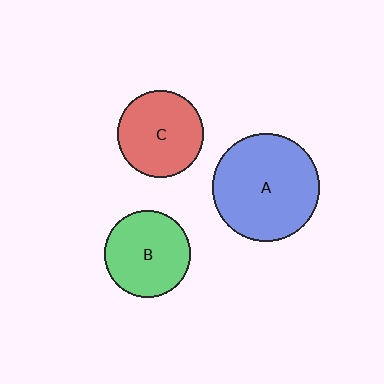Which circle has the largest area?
Circle A (blue).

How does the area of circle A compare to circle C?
Approximately 1.5 times.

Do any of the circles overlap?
No, none of the circles overlap.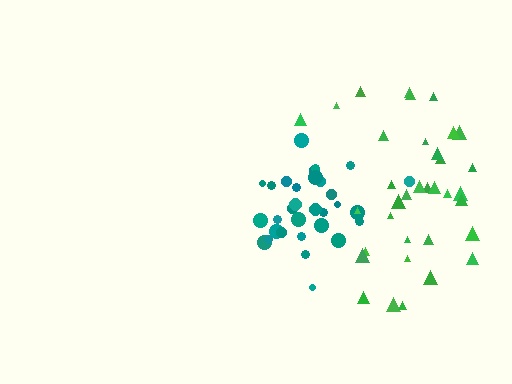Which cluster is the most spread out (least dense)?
Green.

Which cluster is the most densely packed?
Teal.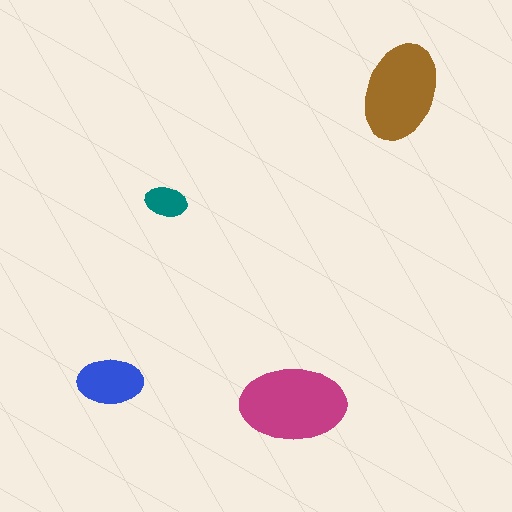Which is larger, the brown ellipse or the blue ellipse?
The brown one.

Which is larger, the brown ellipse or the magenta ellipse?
The magenta one.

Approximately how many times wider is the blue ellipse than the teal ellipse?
About 1.5 times wider.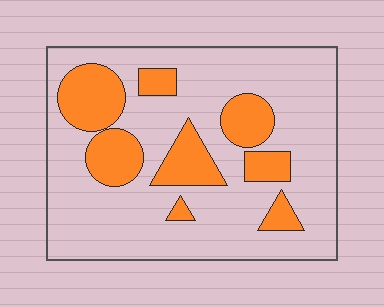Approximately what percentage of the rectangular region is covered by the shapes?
Approximately 25%.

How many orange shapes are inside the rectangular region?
8.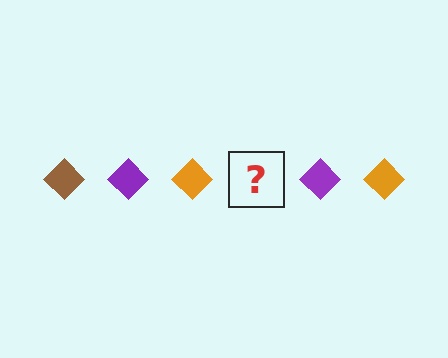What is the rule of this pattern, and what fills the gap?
The rule is that the pattern cycles through brown, purple, orange diamonds. The gap should be filled with a brown diamond.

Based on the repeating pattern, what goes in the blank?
The blank should be a brown diamond.